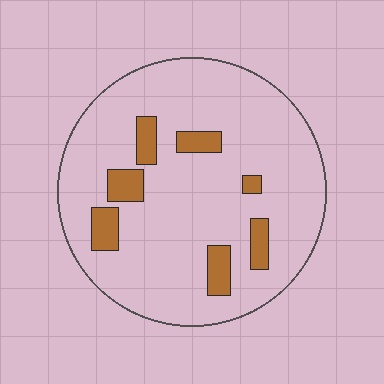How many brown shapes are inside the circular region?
7.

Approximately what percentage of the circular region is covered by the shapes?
Approximately 10%.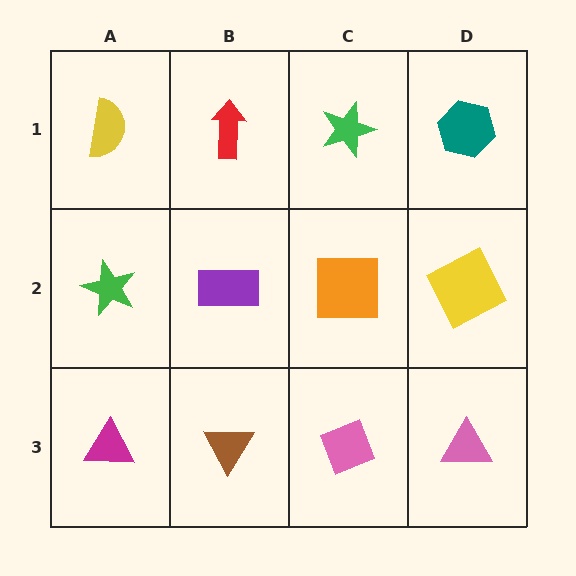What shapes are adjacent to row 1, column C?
An orange square (row 2, column C), a red arrow (row 1, column B), a teal hexagon (row 1, column D).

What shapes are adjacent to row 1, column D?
A yellow square (row 2, column D), a green star (row 1, column C).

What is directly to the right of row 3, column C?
A pink triangle.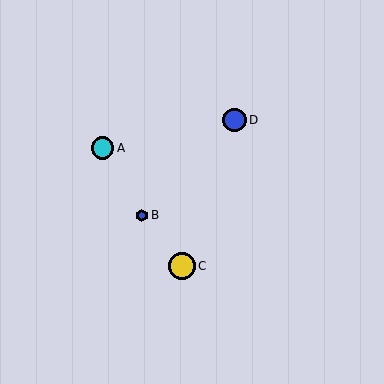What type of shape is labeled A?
Shape A is a cyan circle.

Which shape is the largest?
The yellow circle (labeled C) is the largest.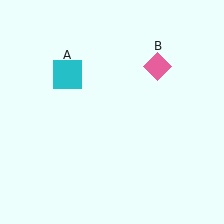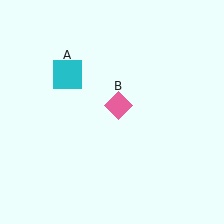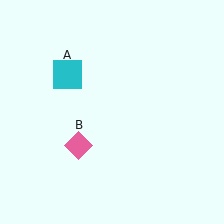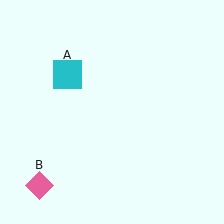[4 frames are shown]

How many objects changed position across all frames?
1 object changed position: pink diamond (object B).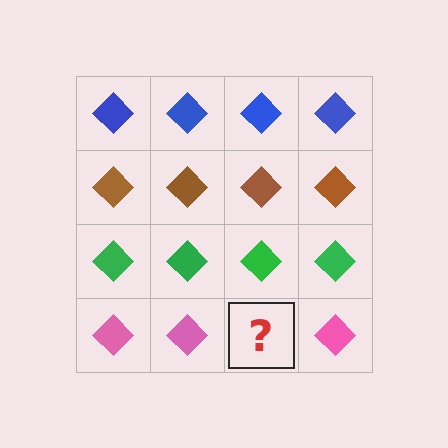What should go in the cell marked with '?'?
The missing cell should contain a pink diamond.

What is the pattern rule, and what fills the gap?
The rule is that each row has a consistent color. The gap should be filled with a pink diamond.